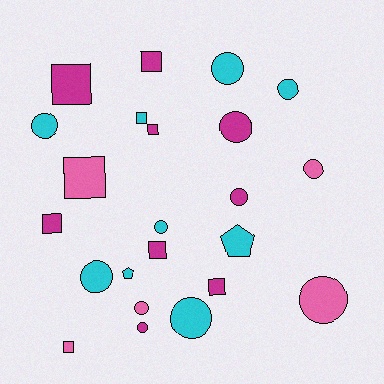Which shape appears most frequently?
Circle, with 12 objects.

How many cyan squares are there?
There is 1 cyan square.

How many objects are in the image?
There are 23 objects.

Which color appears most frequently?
Magenta, with 9 objects.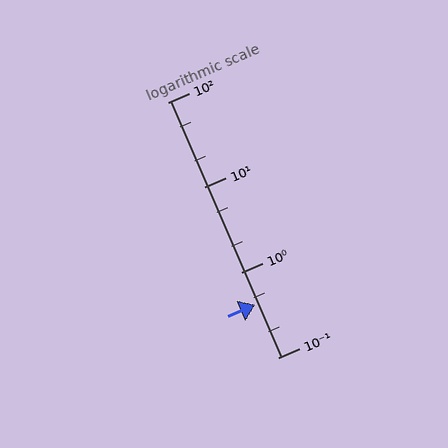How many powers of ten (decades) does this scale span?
The scale spans 3 decades, from 0.1 to 100.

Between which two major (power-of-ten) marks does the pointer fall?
The pointer is between 0.1 and 1.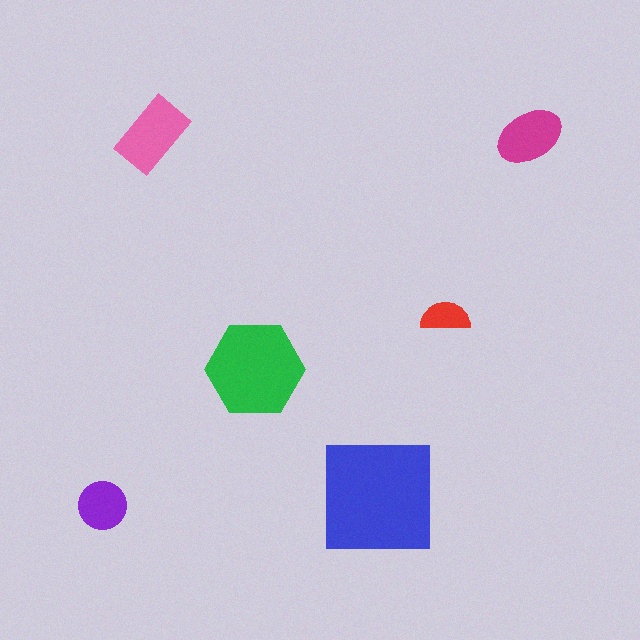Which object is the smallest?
The red semicircle.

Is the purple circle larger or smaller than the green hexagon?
Smaller.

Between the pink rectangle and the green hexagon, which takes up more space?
The green hexagon.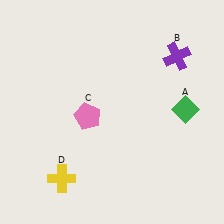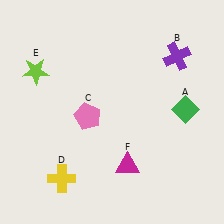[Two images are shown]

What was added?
A lime star (E), a magenta triangle (F) were added in Image 2.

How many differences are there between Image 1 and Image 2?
There are 2 differences between the two images.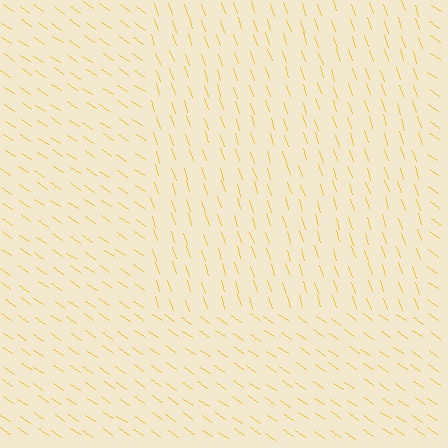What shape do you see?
I see a rectangle.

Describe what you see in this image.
The image is filled with small yellow line segments. A rectangle region in the image has lines oriented differently from the surrounding lines, creating a visible texture boundary.